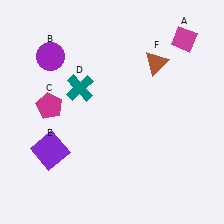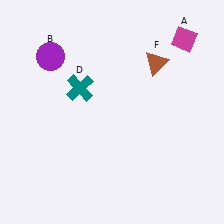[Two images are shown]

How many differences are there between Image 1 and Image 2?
There are 2 differences between the two images.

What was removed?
The magenta pentagon (C), the purple square (E) were removed in Image 2.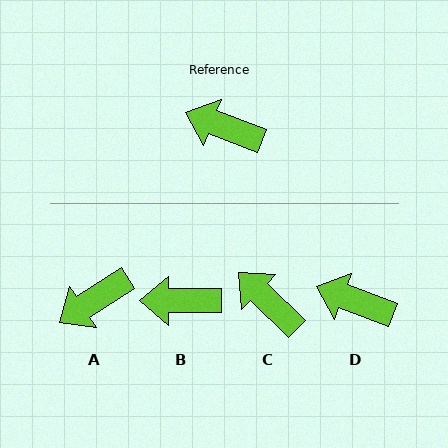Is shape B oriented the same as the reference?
No, it is off by about 21 degrees.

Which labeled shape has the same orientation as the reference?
D.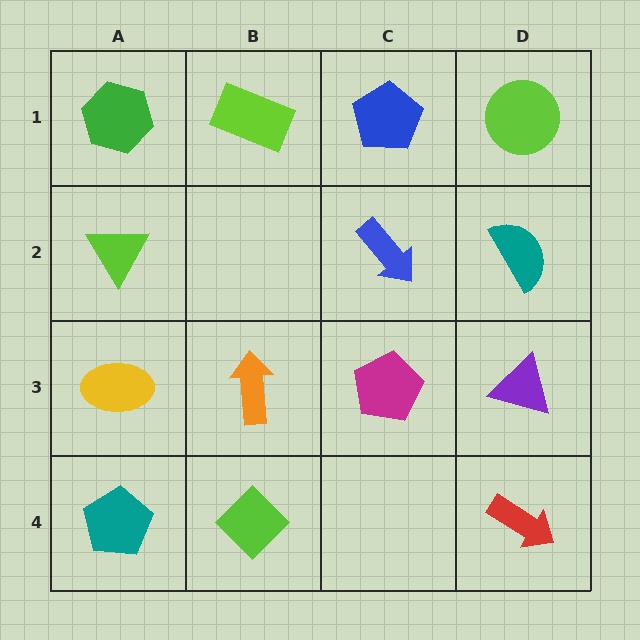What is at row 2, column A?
A lime triangle.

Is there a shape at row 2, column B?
No, that cell is empty.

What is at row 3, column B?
An orange arrow.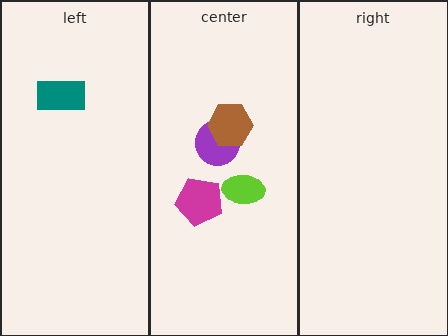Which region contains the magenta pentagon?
The center region.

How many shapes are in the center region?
4.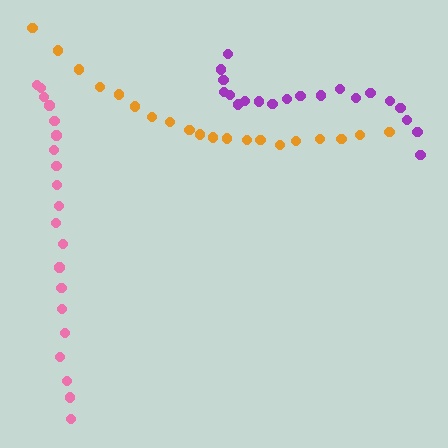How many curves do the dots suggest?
There are 3 distinct paths.